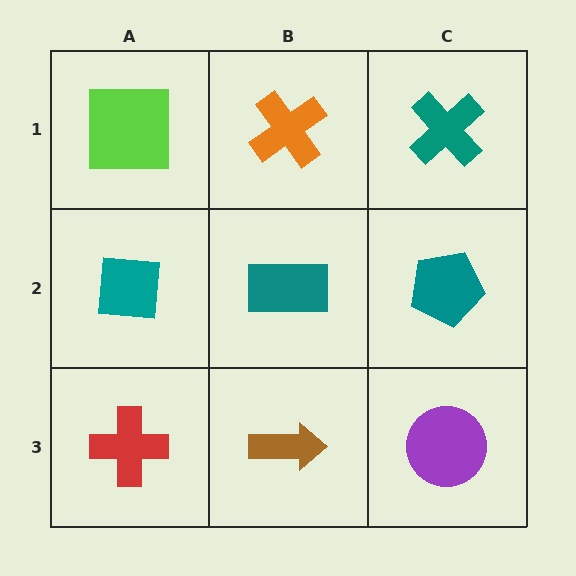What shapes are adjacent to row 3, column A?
A teal square (row 2, column A), a brown arrow (row 3, column B).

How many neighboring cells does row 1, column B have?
3.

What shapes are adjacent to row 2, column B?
An orange cross (row 1, column B), a brown arrow (row 3, column B), a teal square (row 2, column A), a teal pentagon (row 2, column C).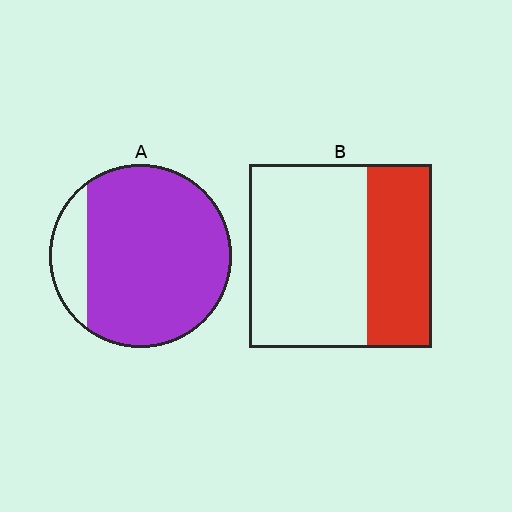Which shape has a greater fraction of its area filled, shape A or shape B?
Shape A.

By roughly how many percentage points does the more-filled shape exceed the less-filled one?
By roughly 50 percentage points (A over B).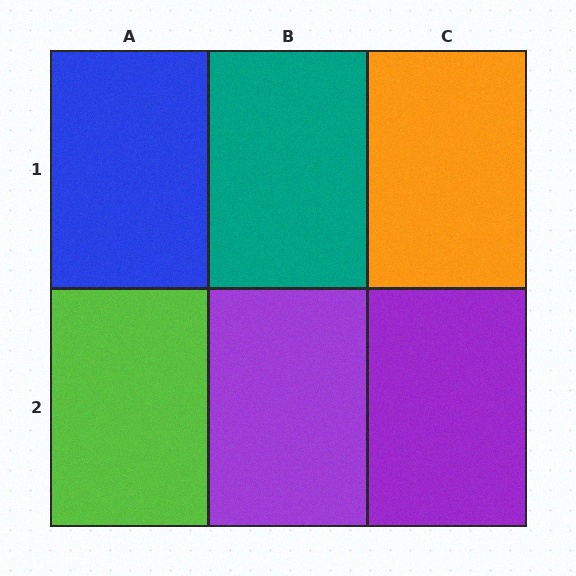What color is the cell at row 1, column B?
Teal.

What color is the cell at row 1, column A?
Blue.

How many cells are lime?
1 cell is lime.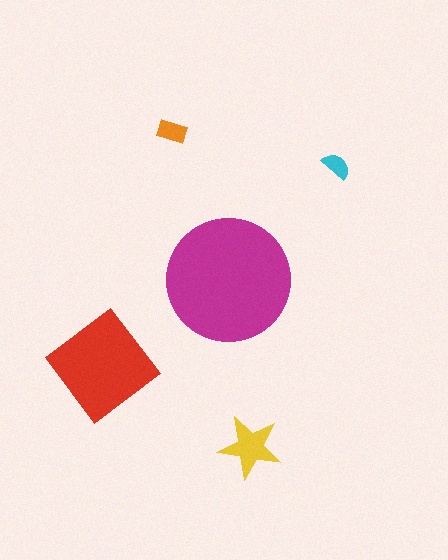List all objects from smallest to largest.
The cyan semicircle, the orange rectangle, the yellow star, the red diamond, the magenta circle.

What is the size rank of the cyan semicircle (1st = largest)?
5th.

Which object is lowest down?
The yellow star is bottommost.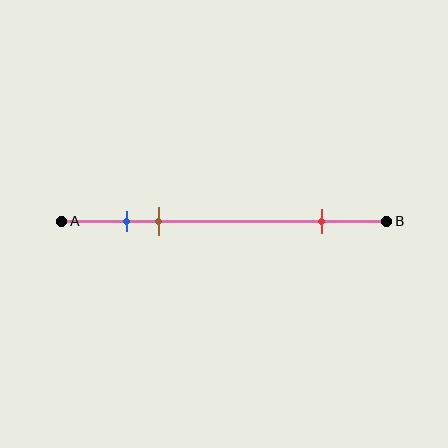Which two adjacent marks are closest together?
The blue and brown marks are the closest adjacent pair.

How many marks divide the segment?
There are 3 marks dividing the segment.